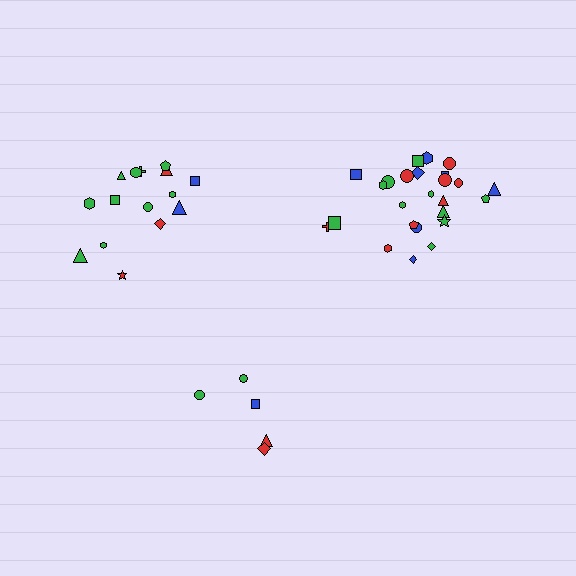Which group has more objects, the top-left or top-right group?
The top-right group.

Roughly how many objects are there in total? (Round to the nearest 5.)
Roughly 45 objects in total.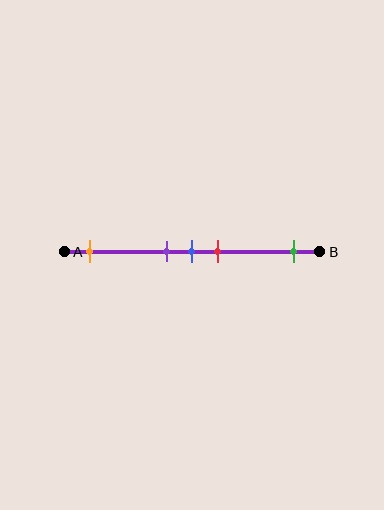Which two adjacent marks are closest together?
The purple and blue marks are the closest adjacent pair.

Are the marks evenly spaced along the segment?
No, the marks are not evenly spaced.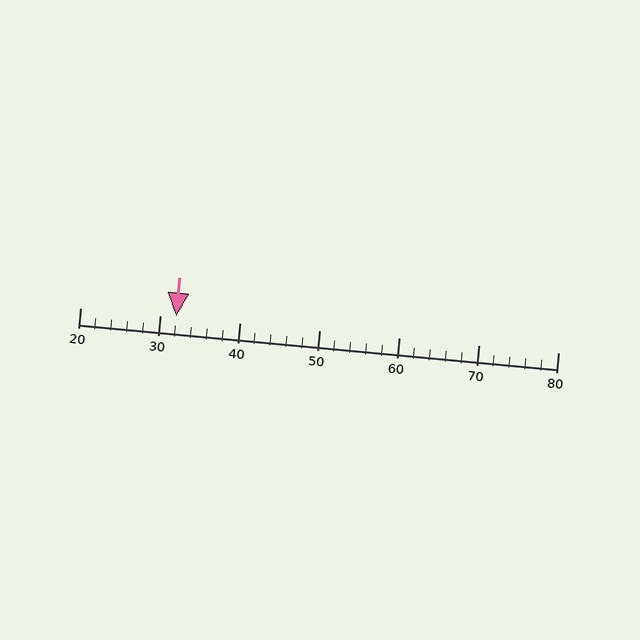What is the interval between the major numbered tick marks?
The major tick marks are spaced 10 units apart.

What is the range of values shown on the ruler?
The ruler shows values from 20 to 80.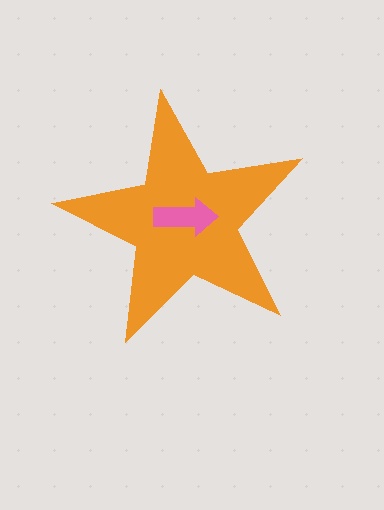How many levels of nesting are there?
2.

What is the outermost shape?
The orange star.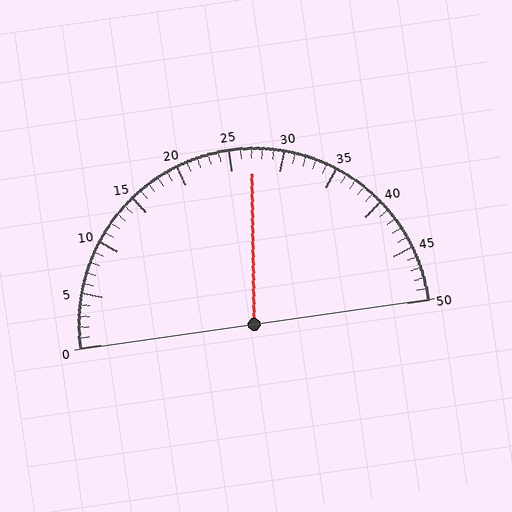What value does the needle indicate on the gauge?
The needle indicates approximately 27.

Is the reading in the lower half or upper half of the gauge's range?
The reading is in the upper half of the range (0 to 50).